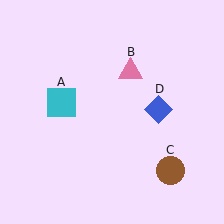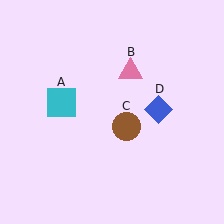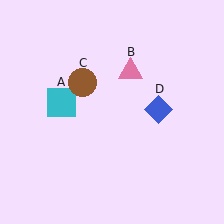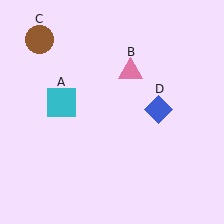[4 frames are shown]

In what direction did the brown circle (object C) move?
The brown circle (object C) moved up and to the left.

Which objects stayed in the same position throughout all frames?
Cyan square (object A) and pink triangle (object B) and blue diamond (object D) remained stationary.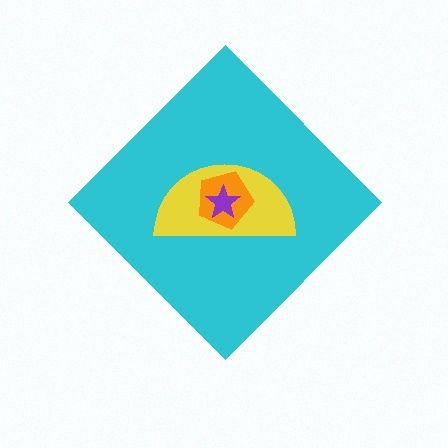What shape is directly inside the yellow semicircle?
The orange pentagon.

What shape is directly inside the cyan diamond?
The yellow semicircle.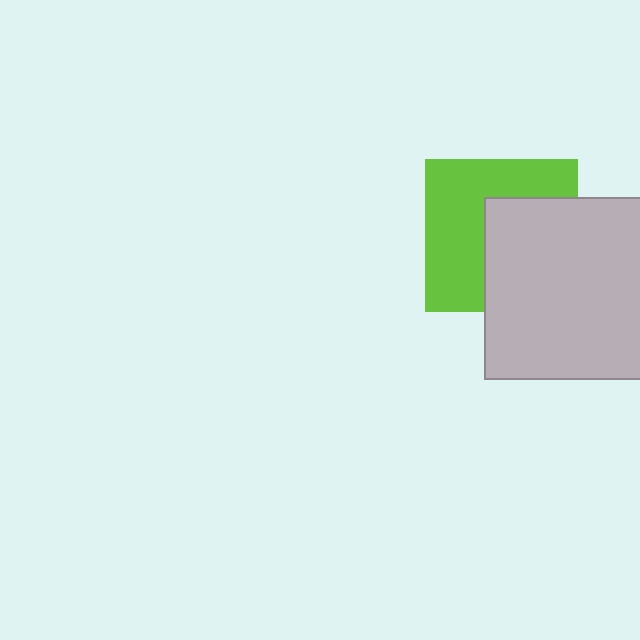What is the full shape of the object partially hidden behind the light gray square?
The partially hidden object is a lime square.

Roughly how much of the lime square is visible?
About half of it is visible (roughly 54%).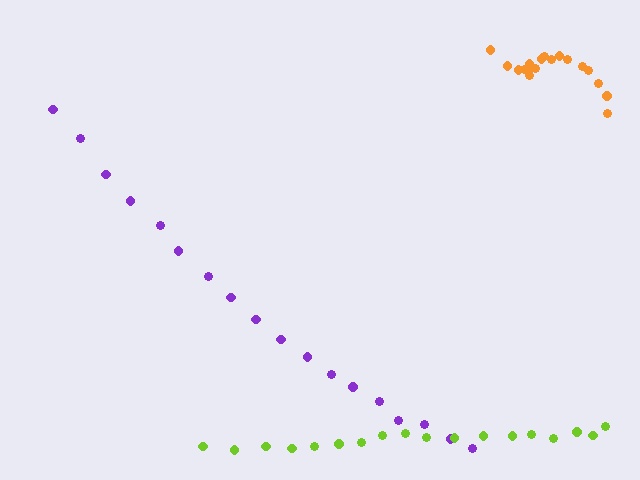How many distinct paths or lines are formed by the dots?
There are 3 distinct paths.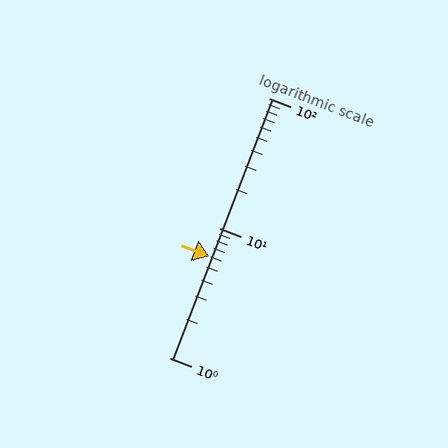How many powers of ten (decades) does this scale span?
The scale spans 2 decades, from 1 to 100.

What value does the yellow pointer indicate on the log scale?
The pointer indicates approximately 6.